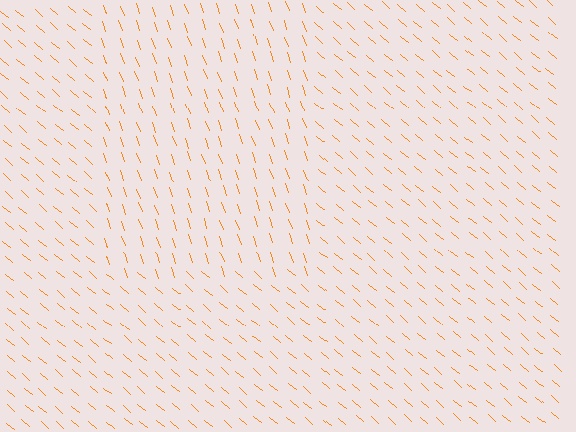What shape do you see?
I see a rectangle.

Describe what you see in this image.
The image is filled with small orange line segments. A rectangle region in the image has lines oriented differently from the surrounding lines, creating a visible texture boundary.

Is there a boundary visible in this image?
Yes, there is a texture boundary formed by a change in line orientation.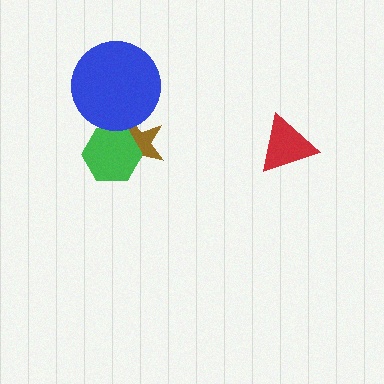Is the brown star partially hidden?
Yes, it is partially covered by another shape.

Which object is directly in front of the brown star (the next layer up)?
The green hexagon is directly in front of the brown star.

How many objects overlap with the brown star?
2 objects overlap with the brown star.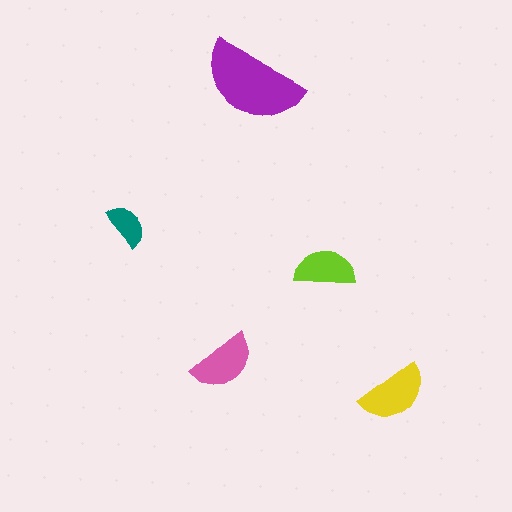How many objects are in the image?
There are 5 objects in the image.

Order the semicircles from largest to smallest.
the purple one, the yellow one, the pink one, the lime one, the teal one.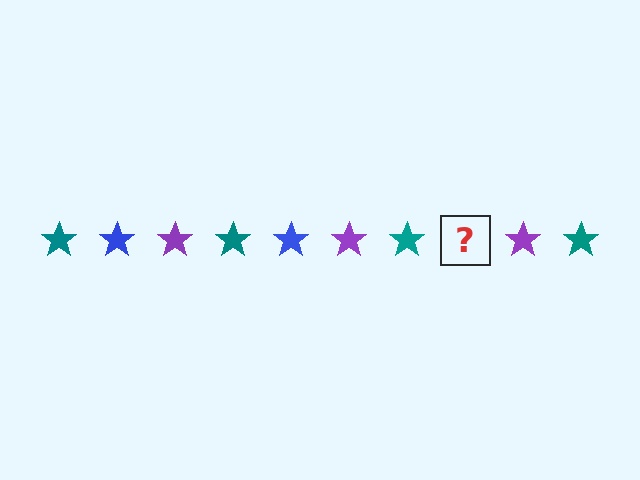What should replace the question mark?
The question mark should be replaced with a blue star.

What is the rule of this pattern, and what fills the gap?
The rule is that the pattern cycles through teal, blue, purple stars. The gap should be filled with a blue star.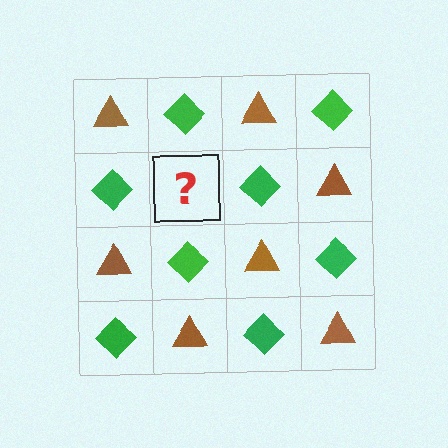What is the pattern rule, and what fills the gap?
The rule is that it alternates brown triangle and green diamond in a checkerboard pattern. The gap should be filled with a brown triangle.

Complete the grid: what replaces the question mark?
The question mark should be replaced with a brown triangle.